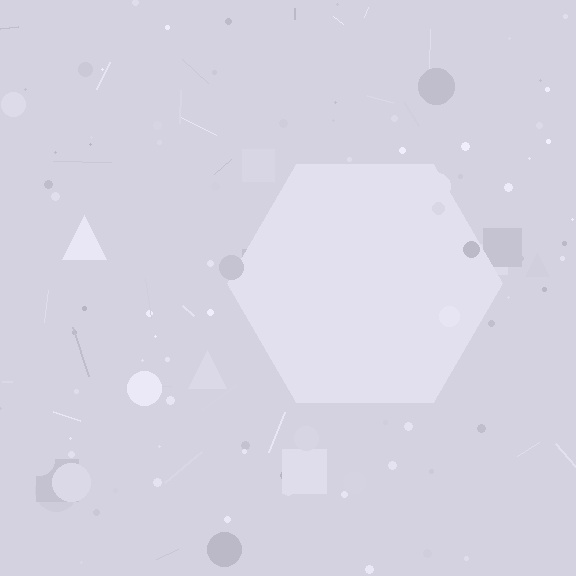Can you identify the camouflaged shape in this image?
The camouflaged shape is a hexagon.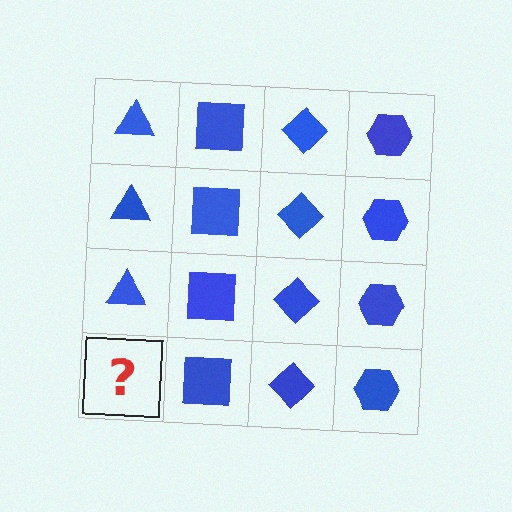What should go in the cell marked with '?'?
The missing cell should contain a blue triangle.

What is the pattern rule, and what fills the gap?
The rule is that each column has a consistent shape. The gap should be filled with a blue triangle.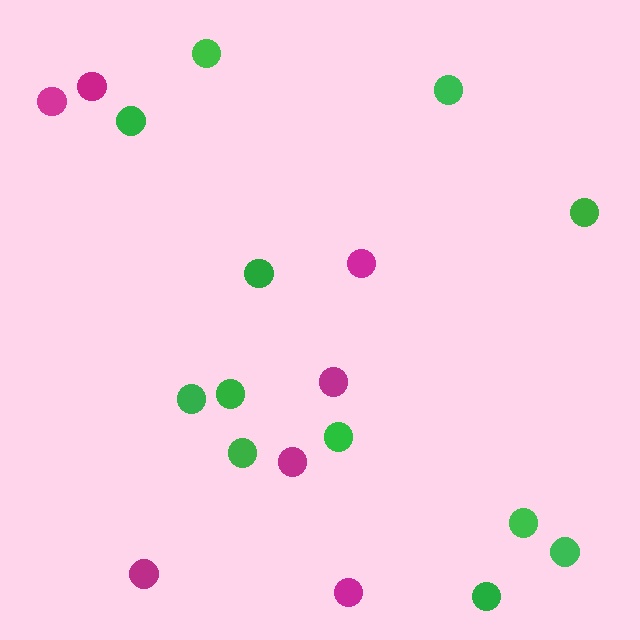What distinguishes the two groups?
There are 2 groups: one group of green circles (12) and one group of magenta circles (7).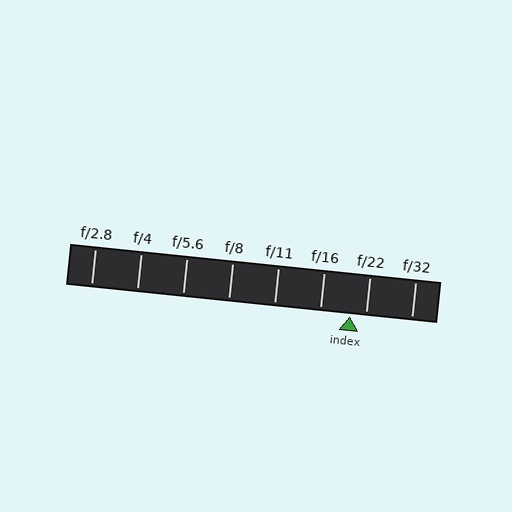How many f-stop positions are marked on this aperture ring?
There are 8 f-stop positions marked.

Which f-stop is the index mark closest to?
The index mark is closest to f/22.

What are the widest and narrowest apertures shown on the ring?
The widest aperture shown is f/2.8 and the narrowest is f/32.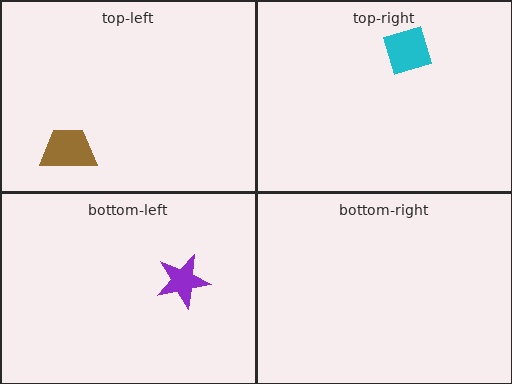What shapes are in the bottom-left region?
The purple star.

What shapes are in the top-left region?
The brown trapezoid.